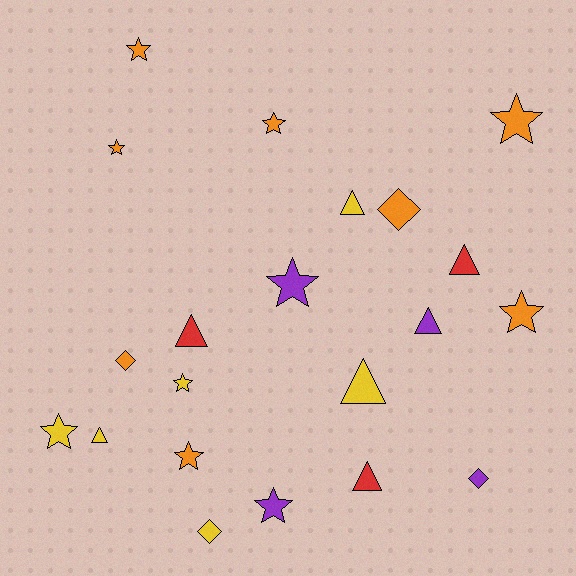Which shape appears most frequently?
Star, with 10 objects.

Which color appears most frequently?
Orange, with 8 objects.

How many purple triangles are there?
There is 1 purple triangle.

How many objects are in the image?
There are 21 objects.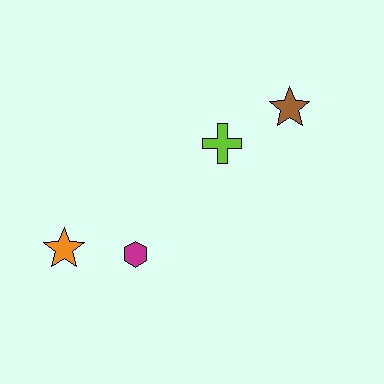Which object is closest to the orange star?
The magenta hexagon is closest to the orange star.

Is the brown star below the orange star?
No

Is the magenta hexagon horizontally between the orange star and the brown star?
Yes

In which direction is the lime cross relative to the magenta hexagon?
The lime cross is above the magenta hexagon.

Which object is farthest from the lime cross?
The orange star is farthest from the lime cross.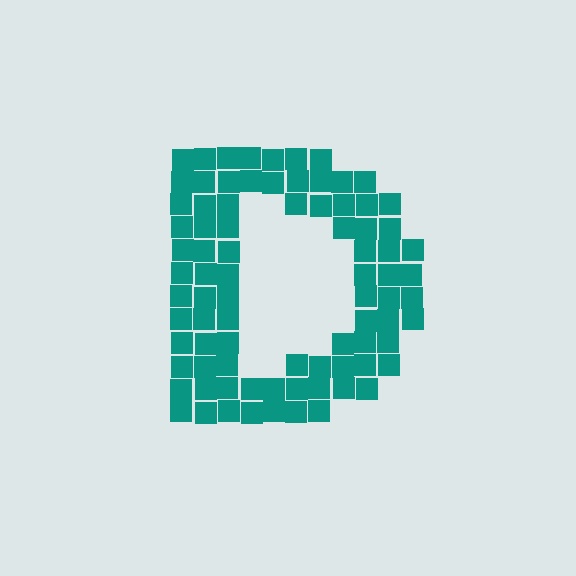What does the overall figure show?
The overall figure shows the letter D.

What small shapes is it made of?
It is made of small squares.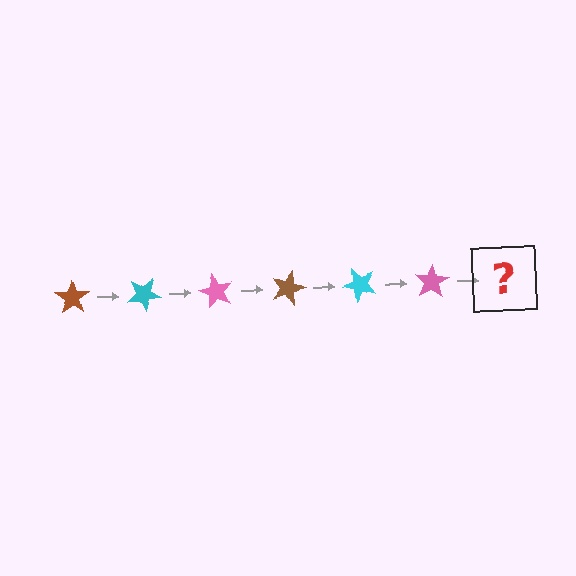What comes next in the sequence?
The next element should be a brown star, rotated 180 degrees from the start.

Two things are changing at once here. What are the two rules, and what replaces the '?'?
The two rules are that it rotates 30 degrees each step and the color cycles through brown, cyan, and pink. The '?' should be a brown star, rotated 180 degrees from the start.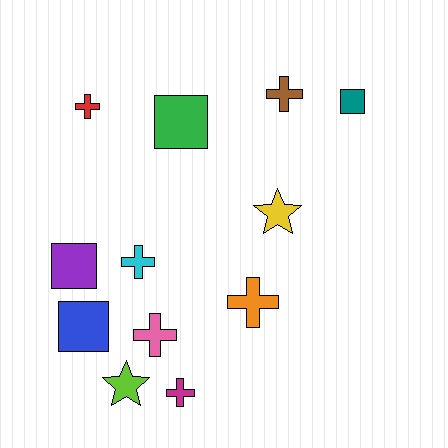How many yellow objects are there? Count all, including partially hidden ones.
There is 1 yellow object.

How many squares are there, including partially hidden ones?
There are 4 squares.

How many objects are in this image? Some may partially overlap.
There are 12 objects.